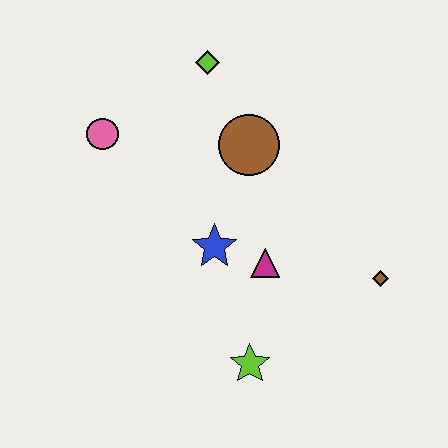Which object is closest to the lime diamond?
The brown circle is closest to the lime diamond.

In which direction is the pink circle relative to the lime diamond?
The pink circle is to the left of the lime diamond.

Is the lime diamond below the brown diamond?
No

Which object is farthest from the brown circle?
The lime star is farthest from the brown circle.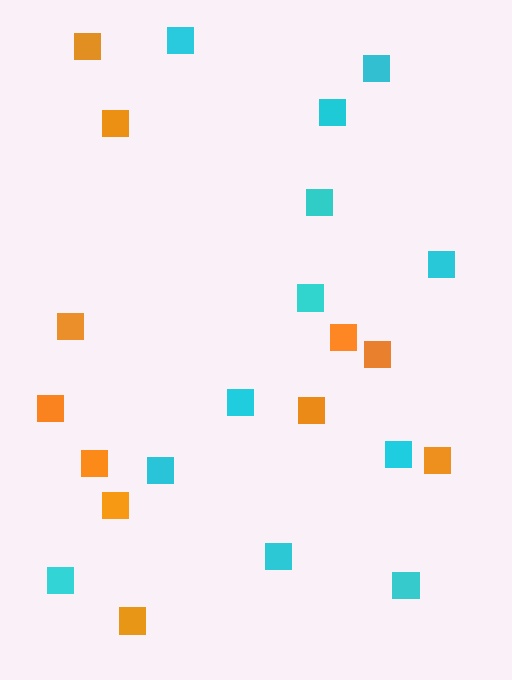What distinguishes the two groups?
There are 2 groups: one group of orange squares (11) and one group of cyan squares (12).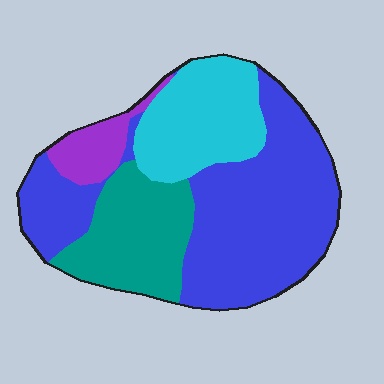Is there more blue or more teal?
Blue.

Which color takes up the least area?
Purple, at roughly 5%.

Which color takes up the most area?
Blue, at roughly 50%.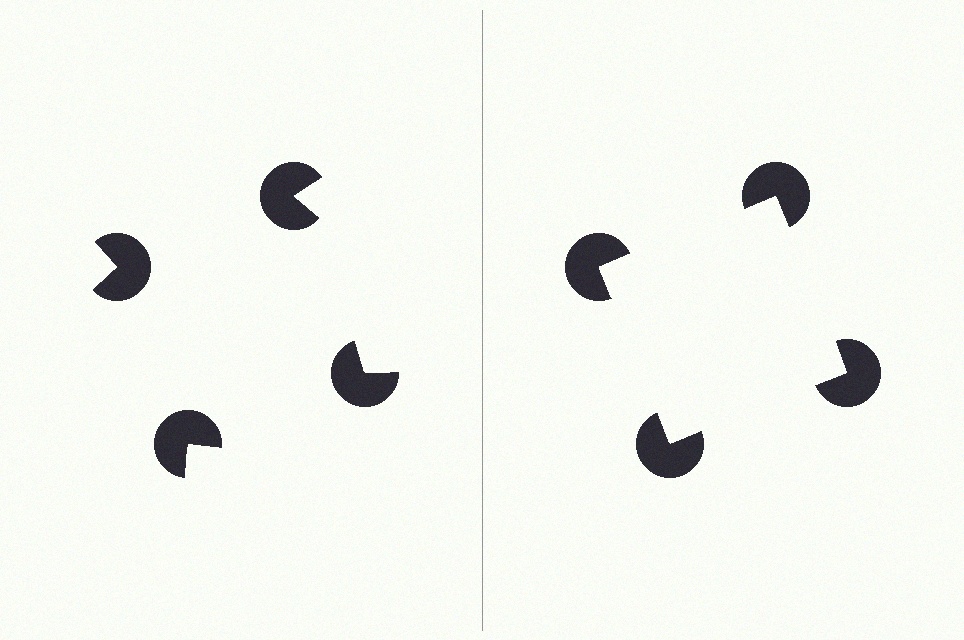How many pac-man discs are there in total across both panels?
8 — 4 on each side.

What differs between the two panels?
The pac-man discs are positioned identically on both sides; only the wedge orientations differ. On the right they align to a square; on the left they are misaligned.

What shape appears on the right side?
An illusory square.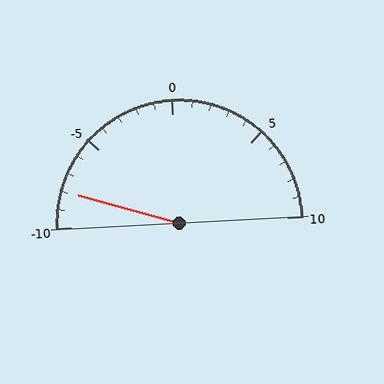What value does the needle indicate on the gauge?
The needle indicates approximately -8.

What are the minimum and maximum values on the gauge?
The gauge ranges from -10 to 10.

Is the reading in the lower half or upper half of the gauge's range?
The reading is in the lower half of the range (-10 to 10).